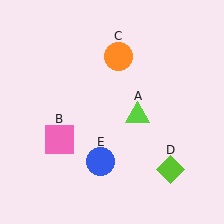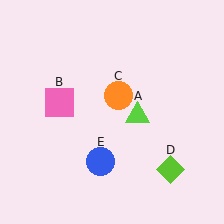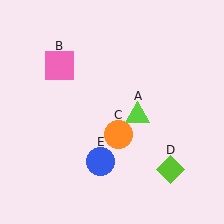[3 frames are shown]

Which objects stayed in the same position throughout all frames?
Lime triangle (object A) and lime diamond (object D) and blue circle (object E) remained stationary.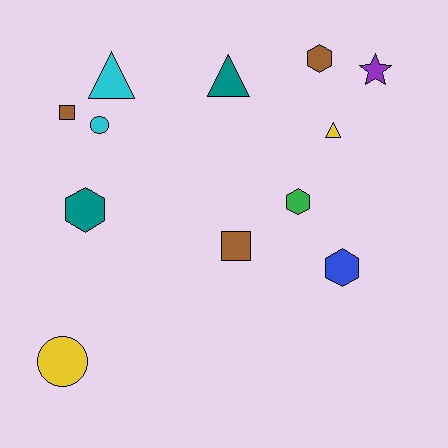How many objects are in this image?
There are 12 objects.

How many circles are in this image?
There are 2 circles.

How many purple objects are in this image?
There is 1 purple object.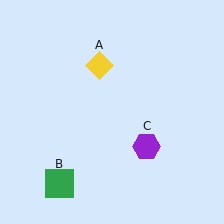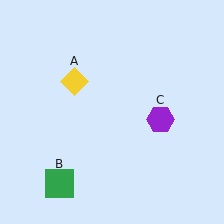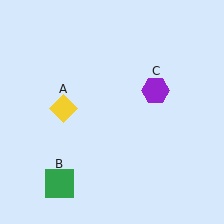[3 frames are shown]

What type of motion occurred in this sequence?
The yellow diamond (object A), purple hexagon (object C) rotated counterclockwise around the center of the scene.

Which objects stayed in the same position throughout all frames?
Green square (object B) remained stationary.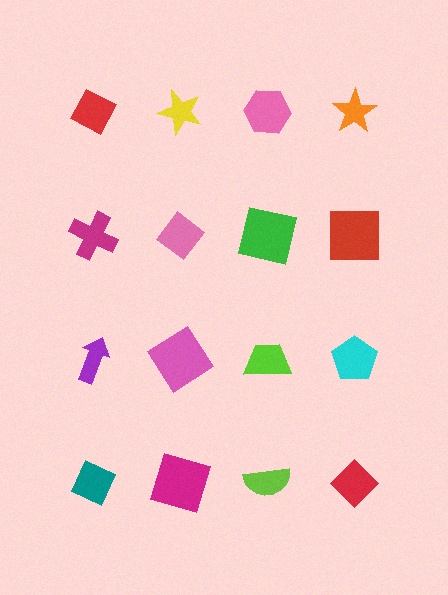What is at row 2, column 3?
A green square.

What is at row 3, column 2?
A pink diamond.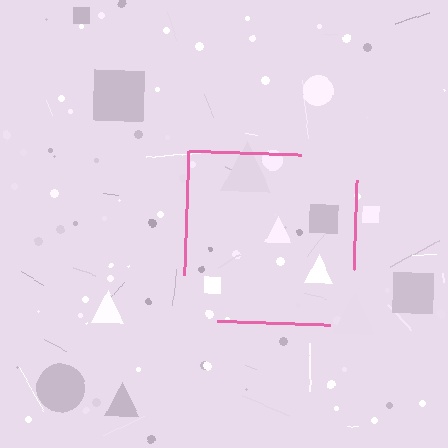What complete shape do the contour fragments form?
The contour fragments form a square.